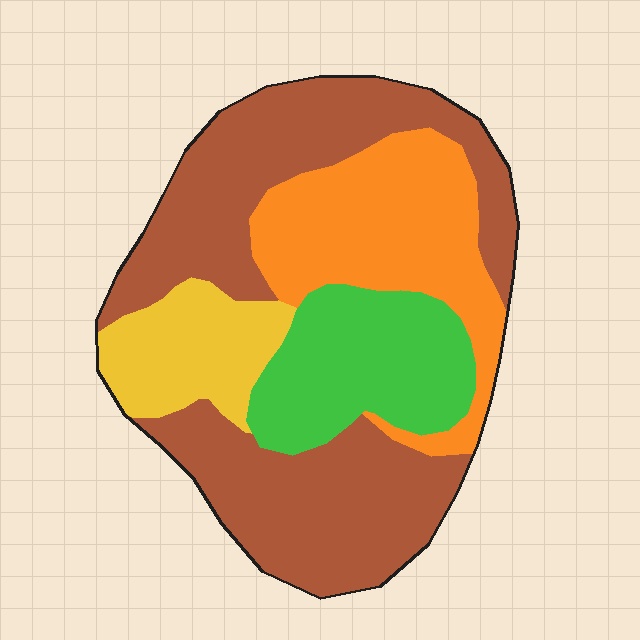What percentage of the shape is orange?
Orange takes up between a sixth and a third of the shape.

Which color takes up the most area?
Brown, at roughly 45%.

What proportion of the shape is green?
Green covers about 20% of the shape.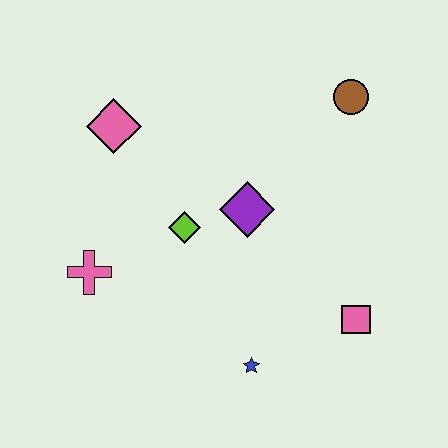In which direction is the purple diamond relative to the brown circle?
The purple diamond is below the brown circle.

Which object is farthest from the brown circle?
The pink cross is farthest from the brown circle.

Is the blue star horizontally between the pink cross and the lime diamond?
No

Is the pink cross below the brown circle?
Yes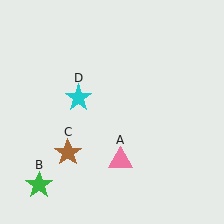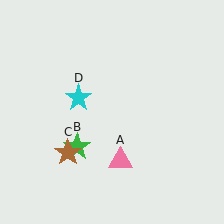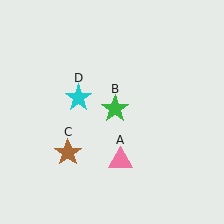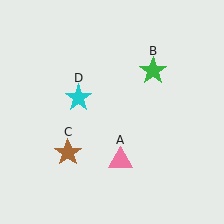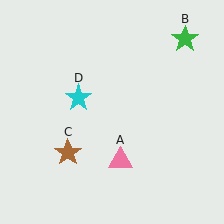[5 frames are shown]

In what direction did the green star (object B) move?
The green star (object B) moved up and to the right.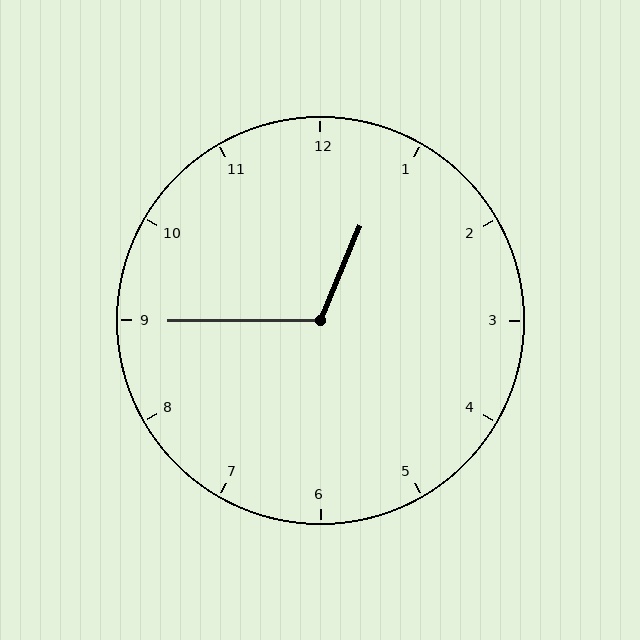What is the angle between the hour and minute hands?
Approximately 112 degrees.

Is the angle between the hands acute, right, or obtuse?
It is obtuse.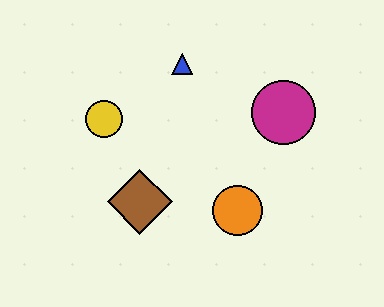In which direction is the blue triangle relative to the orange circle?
The blue triangle is above the orange circle.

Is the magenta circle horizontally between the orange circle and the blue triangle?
No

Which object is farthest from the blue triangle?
The orange circle is farthest from the blue triangle.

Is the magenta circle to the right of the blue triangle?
Yes